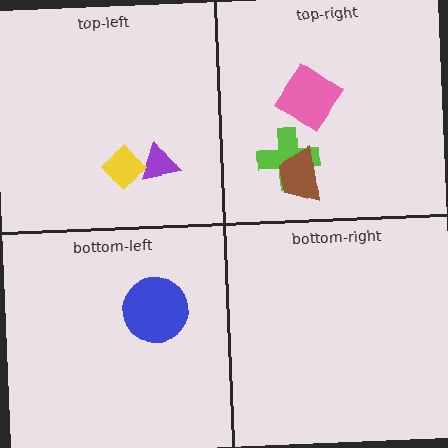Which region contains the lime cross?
The top-right region.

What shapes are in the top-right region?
The lime cross, the pink diamond, the brown trapezoid.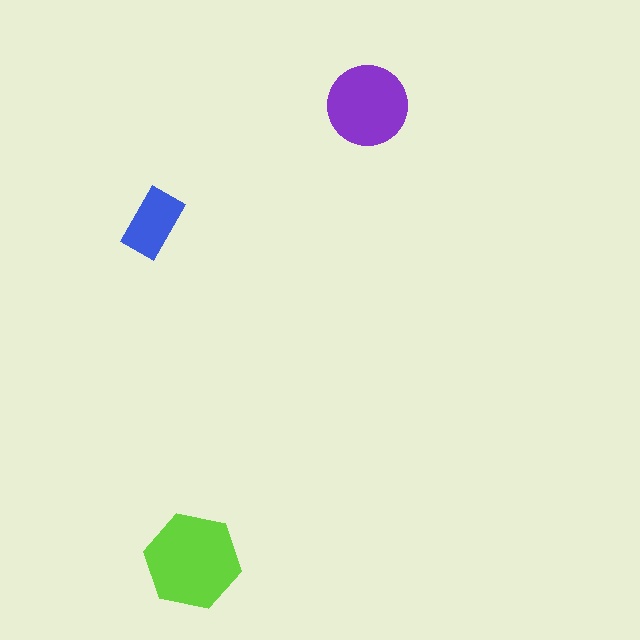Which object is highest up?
The purple circle is topmost.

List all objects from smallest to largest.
The blue rectangle, the purple circle, the lime hexagon.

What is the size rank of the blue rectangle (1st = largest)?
3rd.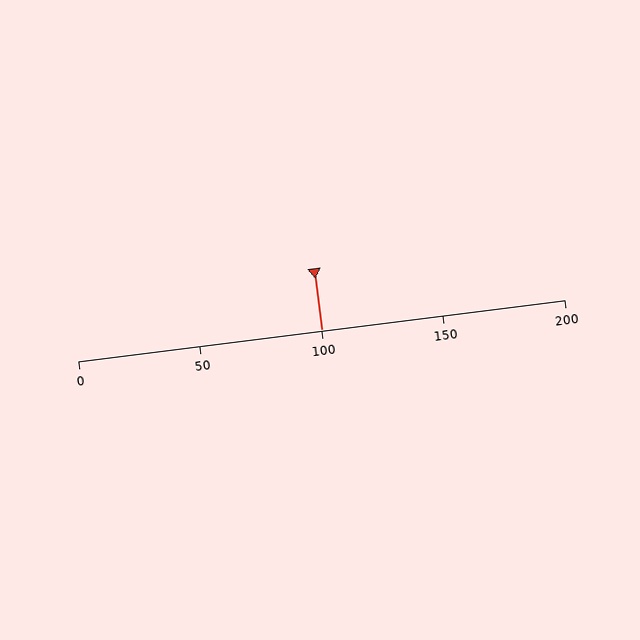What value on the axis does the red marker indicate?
The marker indicates approximately 100.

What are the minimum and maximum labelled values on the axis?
The axis runs from 0 to 200.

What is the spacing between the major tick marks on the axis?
The major ticks are spaced 50 apart.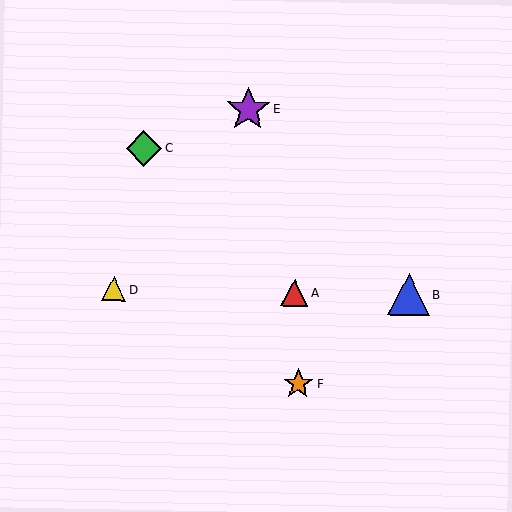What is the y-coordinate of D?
Object D is at y≈289.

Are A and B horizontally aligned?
Yes, both are at y≈292.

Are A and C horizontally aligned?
No, A is at y≈292 and C is at y≈148.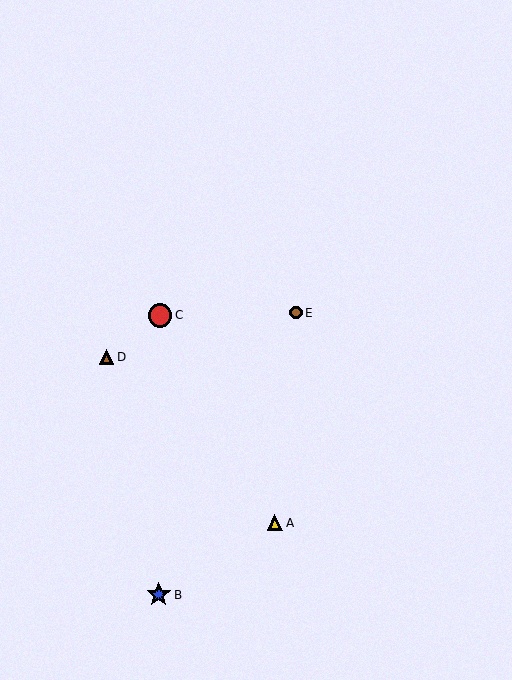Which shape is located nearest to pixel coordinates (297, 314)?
The brown circle (labeled E) at (296, 313) is nearest to that location.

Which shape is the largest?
The blue star (labeled B) is the largest.